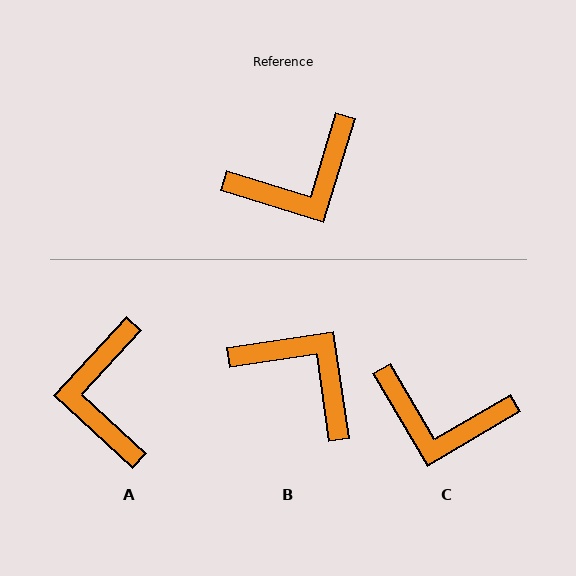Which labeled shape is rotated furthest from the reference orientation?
A, about 116 degrees away.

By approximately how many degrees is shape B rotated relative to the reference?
Approximately 115 degrees counter-clockwise.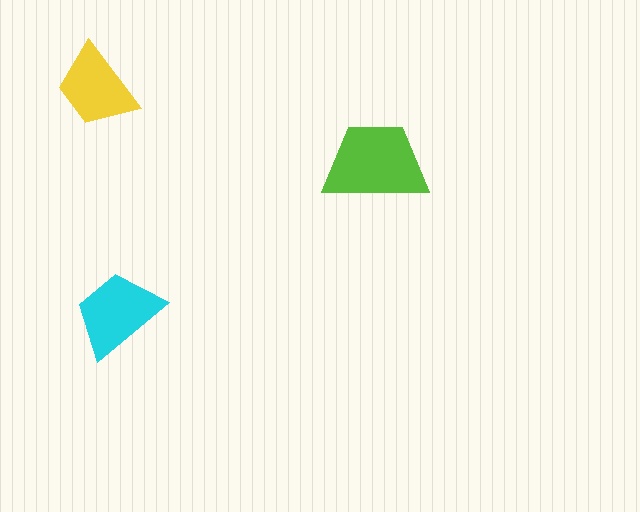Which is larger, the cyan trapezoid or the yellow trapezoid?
The cyan one.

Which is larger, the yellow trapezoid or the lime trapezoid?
The lime one.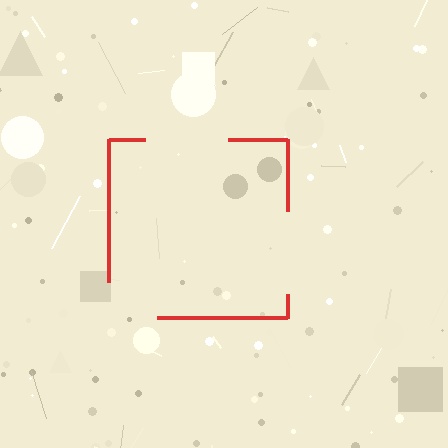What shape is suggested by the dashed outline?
The dashed outline suggests a square.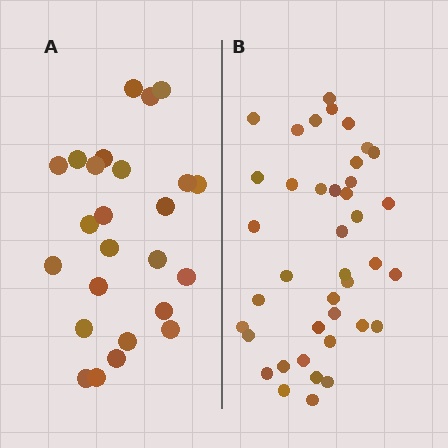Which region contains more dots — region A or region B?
Region B (the right region) has more dots.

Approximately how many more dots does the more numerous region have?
Region B has approximately 15 more dots than region A.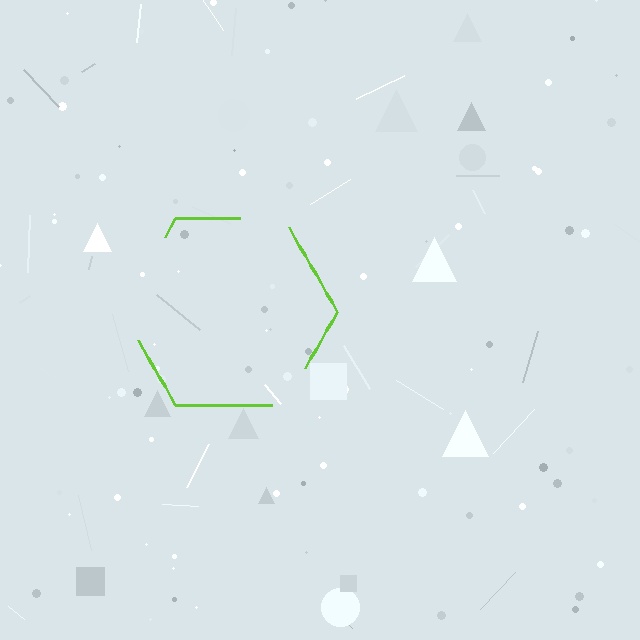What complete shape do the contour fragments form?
The contour fragments form a hexagon.